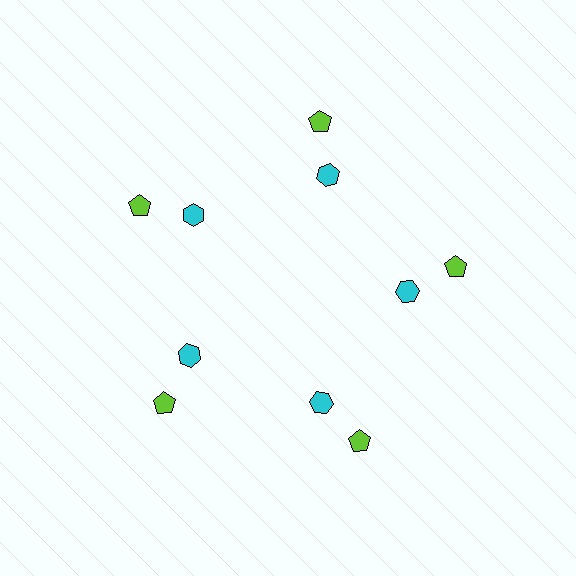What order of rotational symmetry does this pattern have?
This pattern has 5-fold rotational symmetry.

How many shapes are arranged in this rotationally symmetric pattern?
There are 10 shapes, arranged in 5 groups of 2.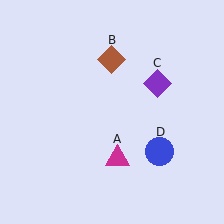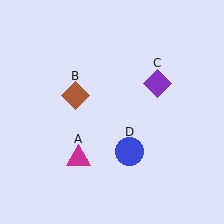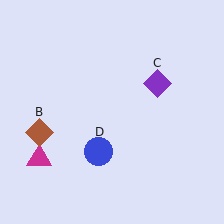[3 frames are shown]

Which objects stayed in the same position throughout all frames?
Purple diamond (object C) remained stationary.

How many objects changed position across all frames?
3 objects changed position: magenta triangle (object A), brown diamond (object B), blue circle (object D).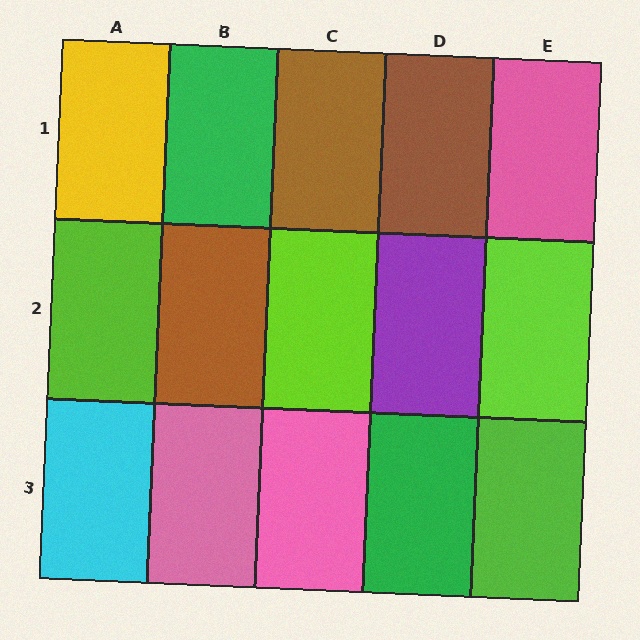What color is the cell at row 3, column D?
Green.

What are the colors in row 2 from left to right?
Lime, brown, lime, purple, lime.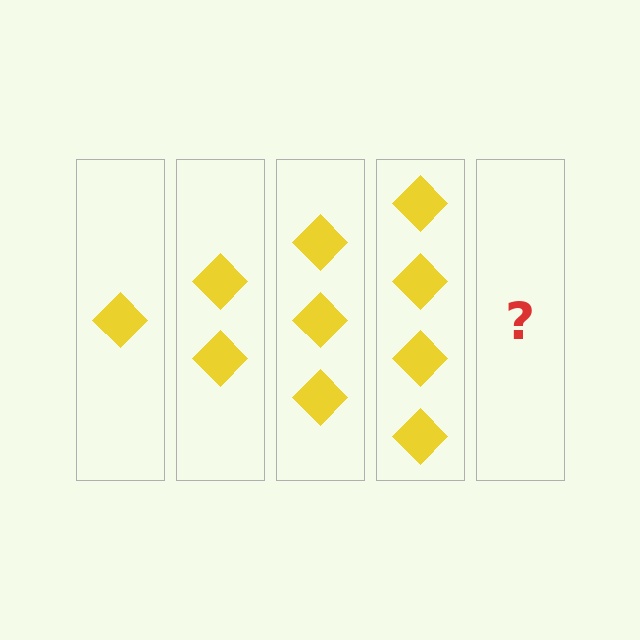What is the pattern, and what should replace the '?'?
The pattern is that each step adds one more diamond. The '?' should be 5 diamonds.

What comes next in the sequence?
The next element should be 5 diamonds.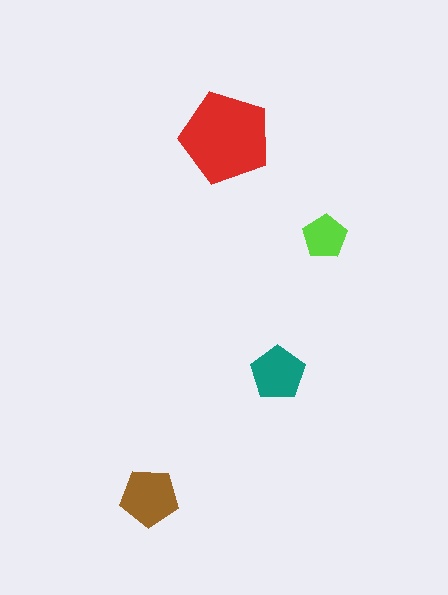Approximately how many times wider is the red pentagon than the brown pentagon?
About 1.5 times wider.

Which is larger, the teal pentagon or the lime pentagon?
The teal one.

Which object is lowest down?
The brown pentagon is bottommost.